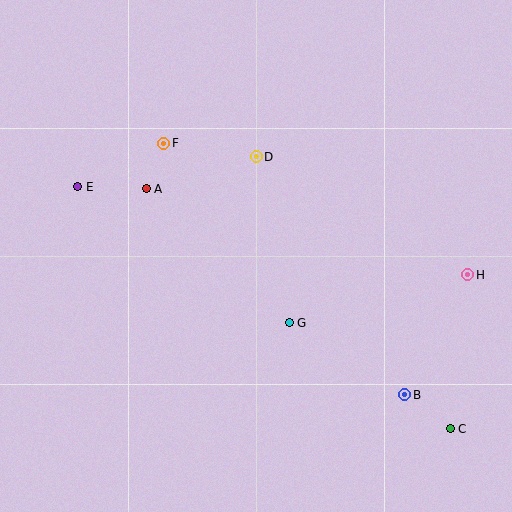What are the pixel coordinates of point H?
Point H is at (468, 275).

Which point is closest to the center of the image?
Point G at (289, 323) is closest to the center.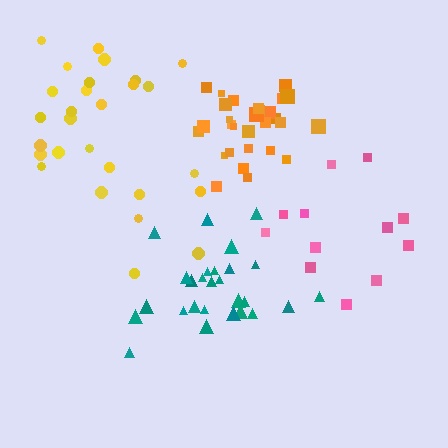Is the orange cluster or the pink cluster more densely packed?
Orange.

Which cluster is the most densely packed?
Orange.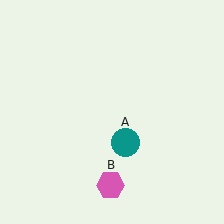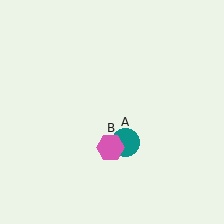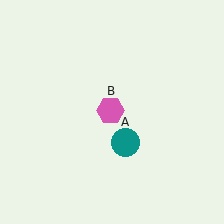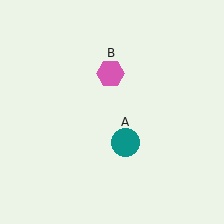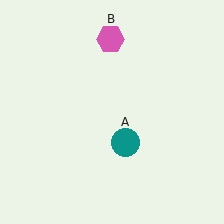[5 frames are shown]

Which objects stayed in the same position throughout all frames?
Teal circle (object A) remained stationary.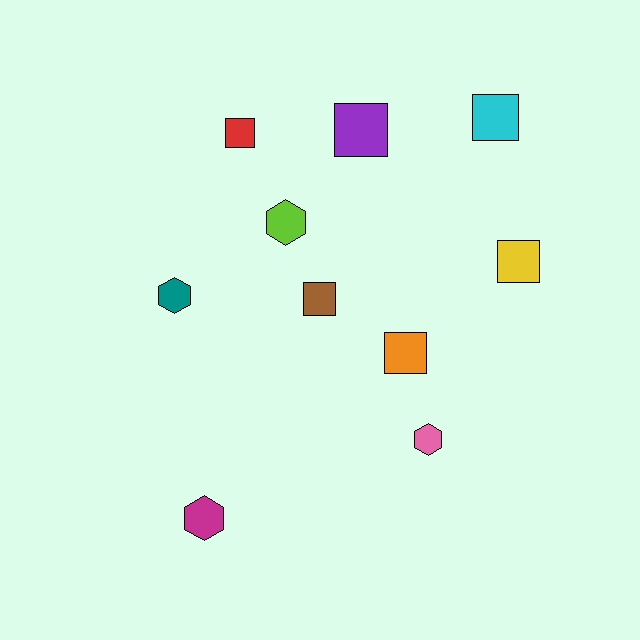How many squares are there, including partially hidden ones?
There are 6 squares.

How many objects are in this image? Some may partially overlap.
There are 10 objects.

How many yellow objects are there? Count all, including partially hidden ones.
There is 1 yellow object.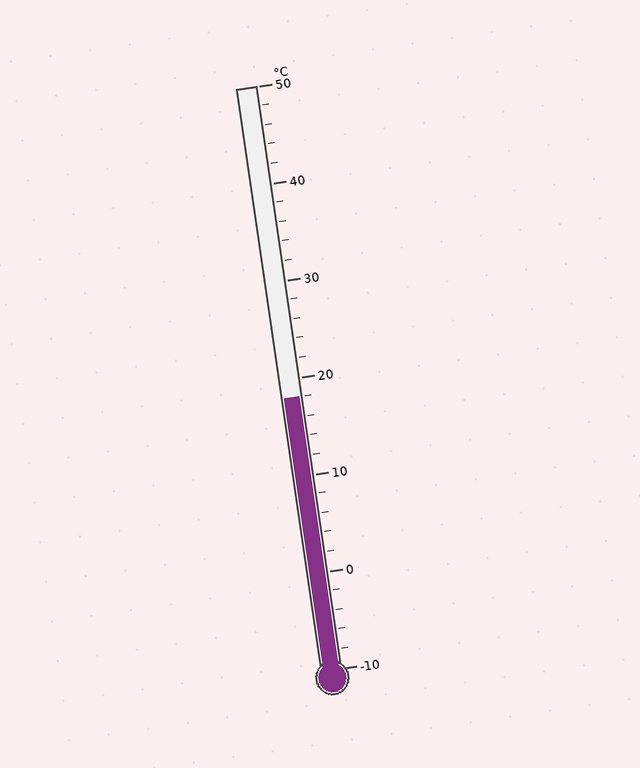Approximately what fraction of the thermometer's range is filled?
The thermometer is filled to approximately 45% of its range.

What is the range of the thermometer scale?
The thermometer scale ranges from -10°C to 50°C.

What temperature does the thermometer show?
The thermometer shows approximately 18°C.